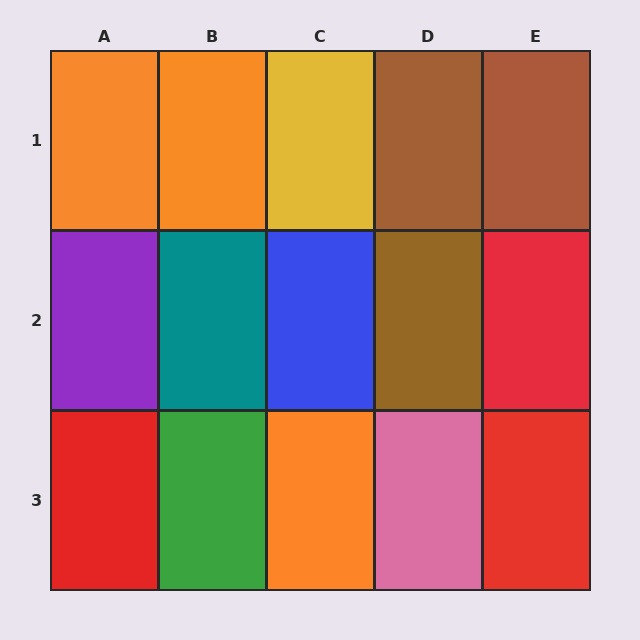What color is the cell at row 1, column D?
Brown.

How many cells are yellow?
1 cell is yellow.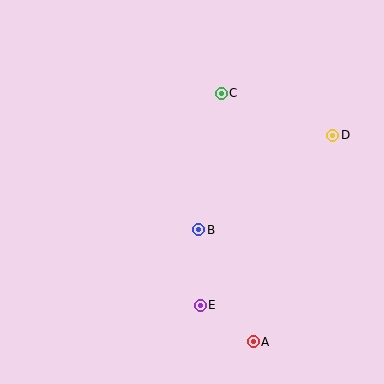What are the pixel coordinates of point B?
Point B is at (199, 230).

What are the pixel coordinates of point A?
Point A is at (253, 342).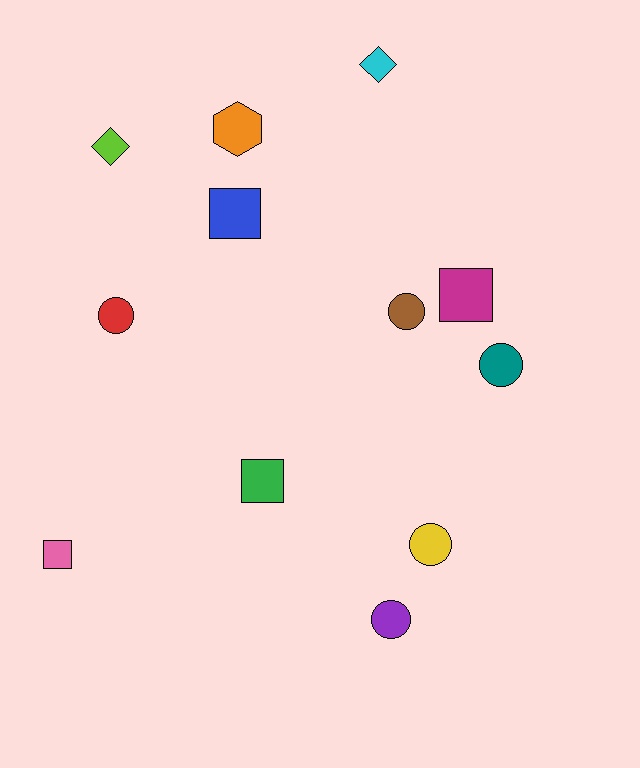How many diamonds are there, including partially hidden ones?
There are 2 diamonds.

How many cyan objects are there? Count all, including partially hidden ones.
There is 1 cyan object.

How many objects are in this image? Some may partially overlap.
There are 12 objects.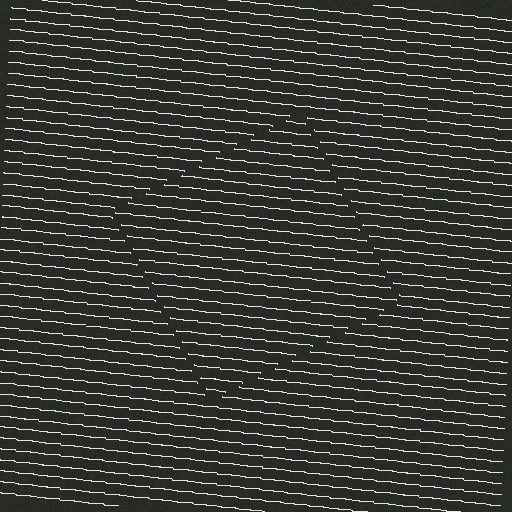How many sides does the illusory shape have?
4 sides — the line-ends trace a square.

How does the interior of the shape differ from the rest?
The interior of the shape contains the same grating, shifted by half a period — the contour is defined by the phase discontinuity where line-ends from the inner and outer gratings abut.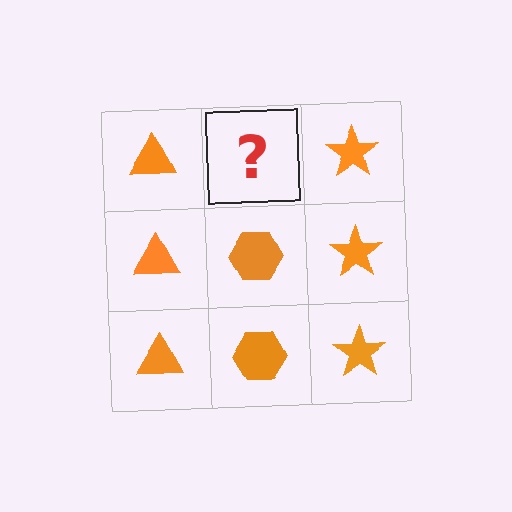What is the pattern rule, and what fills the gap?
The rule is that each column has a consistent shape. The gap should be filled with an orange hexagon.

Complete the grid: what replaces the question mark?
The question mark should be replaced with an orange hexagon.